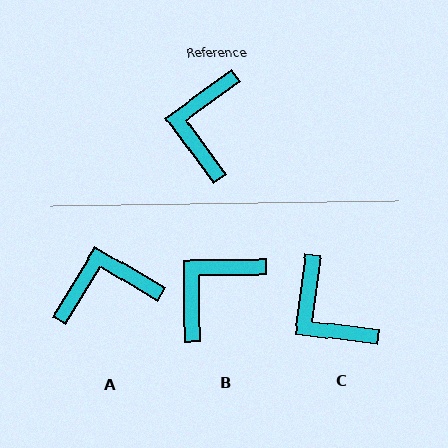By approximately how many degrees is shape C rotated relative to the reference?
Approximately 47 degrees counter-clockwise.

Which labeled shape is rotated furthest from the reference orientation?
A, about 67 degrees away.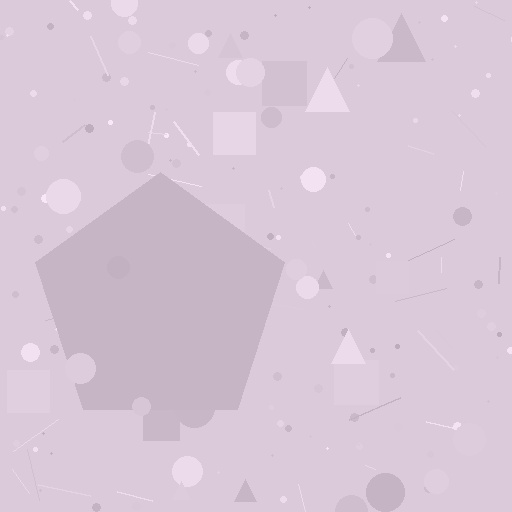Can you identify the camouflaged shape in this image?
The camouflaged shape is a pentagon.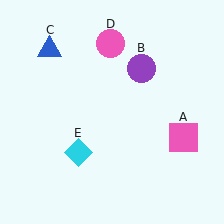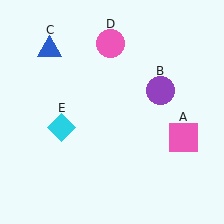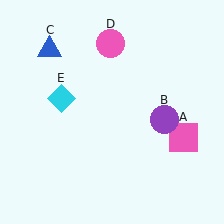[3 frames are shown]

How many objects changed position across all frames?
2 objects changed position: purple circle (object B), cyan diamond (object E).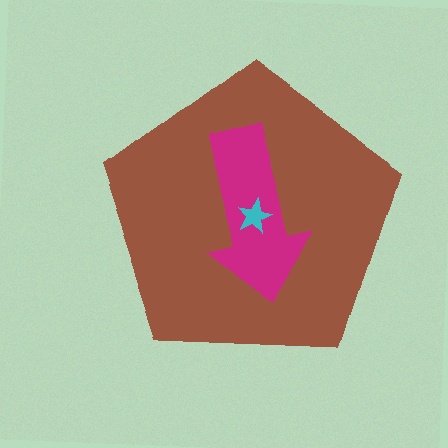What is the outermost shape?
The brown pentagon.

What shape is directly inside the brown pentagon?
The magenta arrow.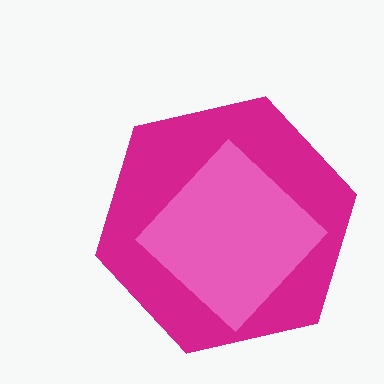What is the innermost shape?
The pink diamond.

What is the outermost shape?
The magenta hexagon.